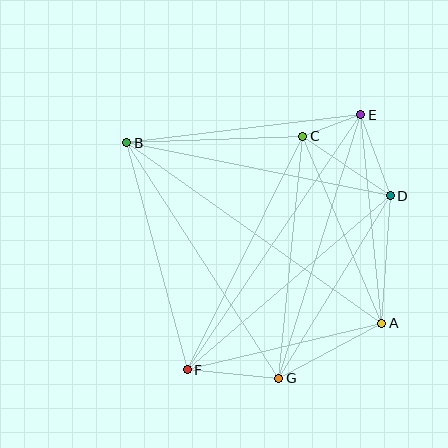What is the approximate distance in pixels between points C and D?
The distance between C and D is approximately 106 pixels.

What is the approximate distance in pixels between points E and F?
The distance between E and F is approximately 309 pixels.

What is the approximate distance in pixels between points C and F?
The distance between C and F is approximately 261 pixels.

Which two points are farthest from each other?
Points A and B are farthest from each other.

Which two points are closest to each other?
Points C and E are closest to each other.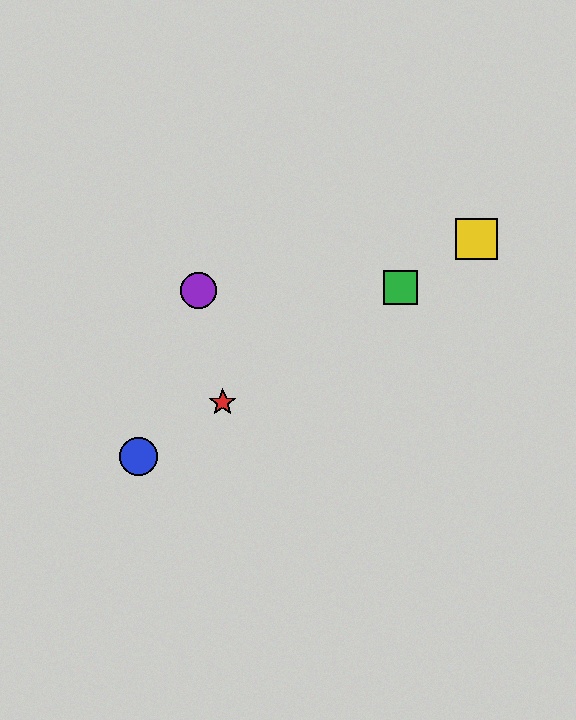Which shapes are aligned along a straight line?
The red star, the blue circle, the green square, the yellow square are aligned along a straight line.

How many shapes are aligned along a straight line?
4 shapes (the red star, the blue circle, the green square, the yellow square) are aligned along a straight line.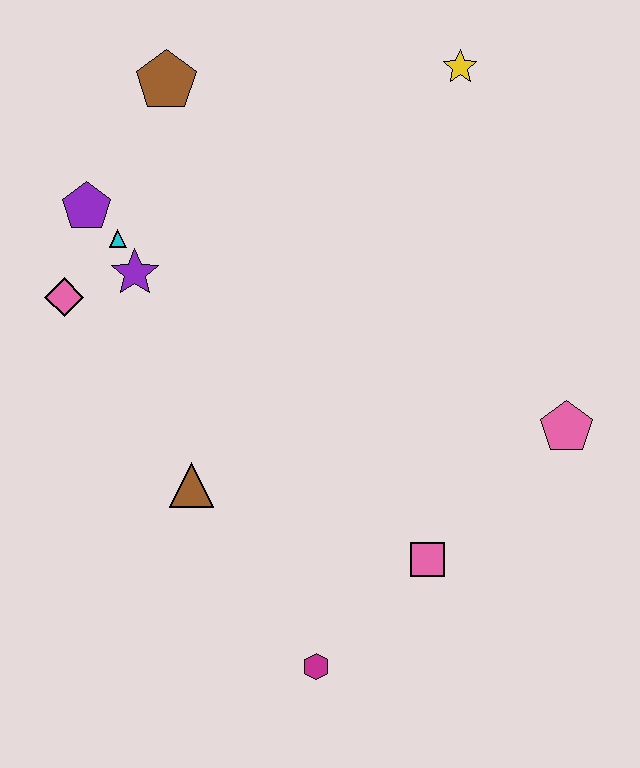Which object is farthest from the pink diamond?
The pink pentagon is farthest from the pink diamond.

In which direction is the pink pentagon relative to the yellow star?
The pink pentagon is below the yellow star.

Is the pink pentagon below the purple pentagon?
Yes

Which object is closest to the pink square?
The magenta hexagon is closest to the pink square.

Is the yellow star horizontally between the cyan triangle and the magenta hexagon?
No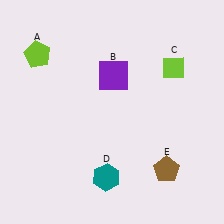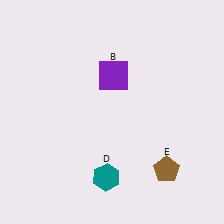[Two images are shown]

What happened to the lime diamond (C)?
The lime diamond (C) was removed in Image 2. It was in the top-right area of Image 1.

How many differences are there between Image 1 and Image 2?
There are 2 differences between the two images.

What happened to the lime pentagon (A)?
The lime pentagon (A) was removed in Image 2. It was in the top-left area of Image 1.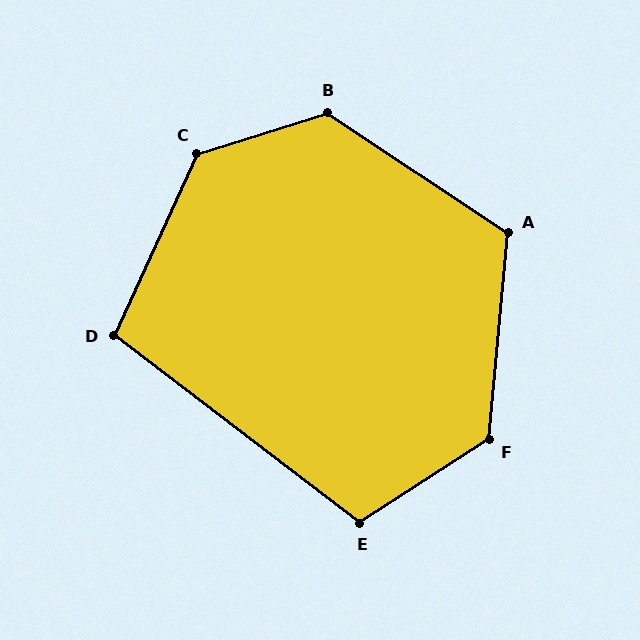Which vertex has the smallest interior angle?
D, at approximately 103 degrees.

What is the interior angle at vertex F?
Approximately 128 degrees (obtuse).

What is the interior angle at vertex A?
Approximately 118 degrees (obtuse).